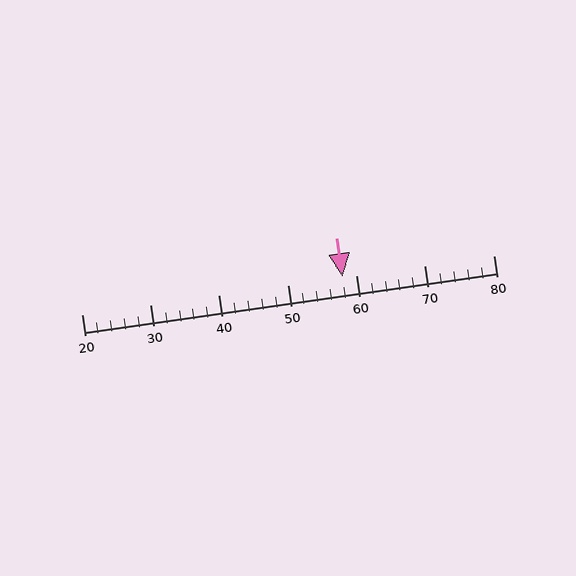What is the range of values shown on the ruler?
The ruler shows values from 20 to 80.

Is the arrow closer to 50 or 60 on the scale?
The arrow is closer to 60.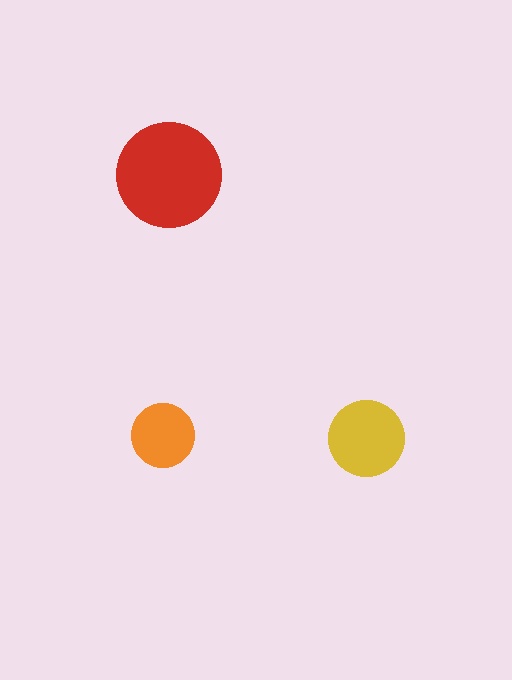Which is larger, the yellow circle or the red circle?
The red one.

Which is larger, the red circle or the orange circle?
The red one.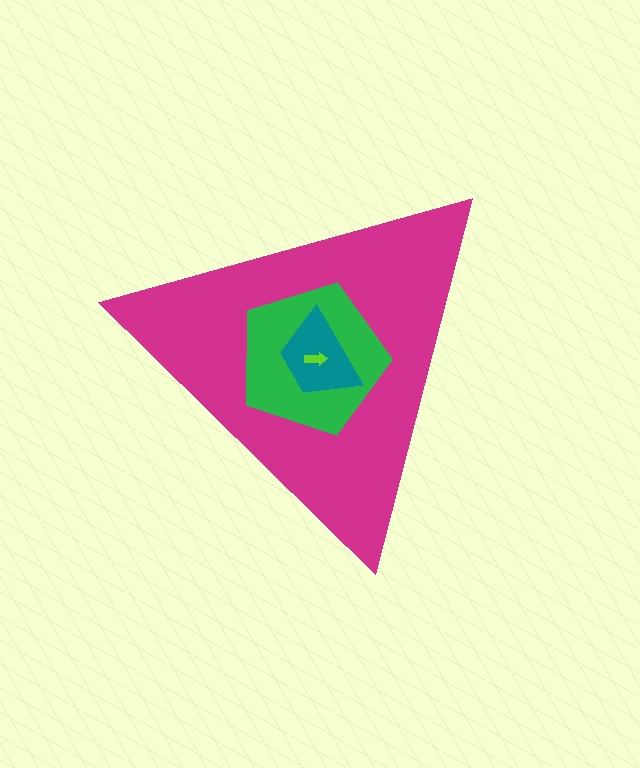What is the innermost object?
The lime arrow.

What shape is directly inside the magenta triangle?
The green pentagon.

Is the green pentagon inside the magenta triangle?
Yes.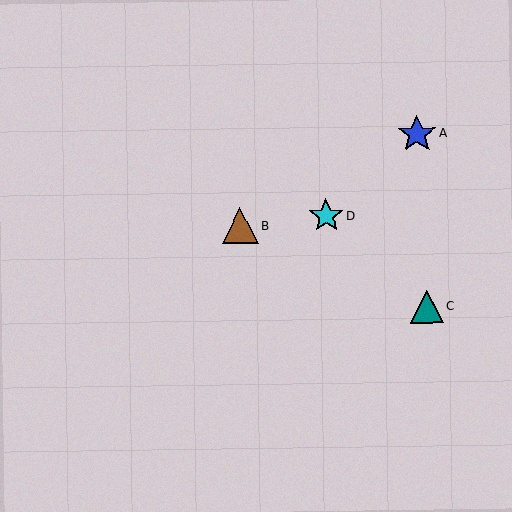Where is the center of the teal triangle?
The center of the teal triangle is at (427, 306).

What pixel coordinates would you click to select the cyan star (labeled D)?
Click at (326, 216) to select the cyan star D.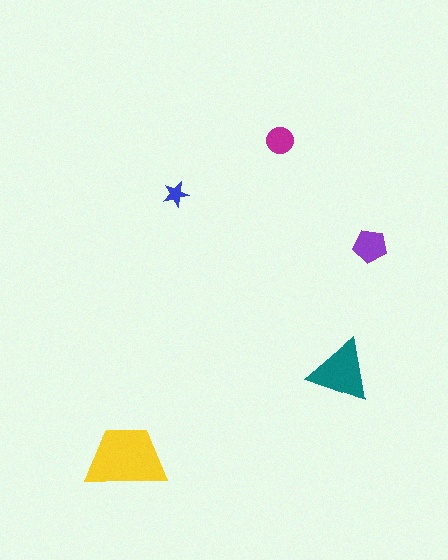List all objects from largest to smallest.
The yellow trapezoid, the teal triangle, the purple pentagon, the magenta circle, the blue star.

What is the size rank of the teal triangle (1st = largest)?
2nd.